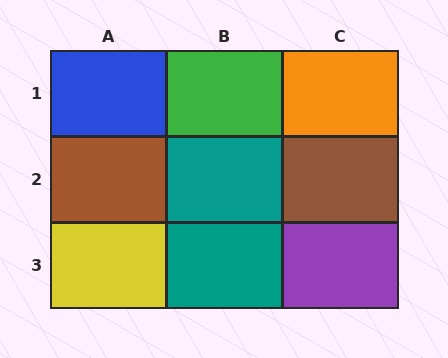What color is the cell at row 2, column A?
Brown.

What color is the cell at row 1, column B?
Green.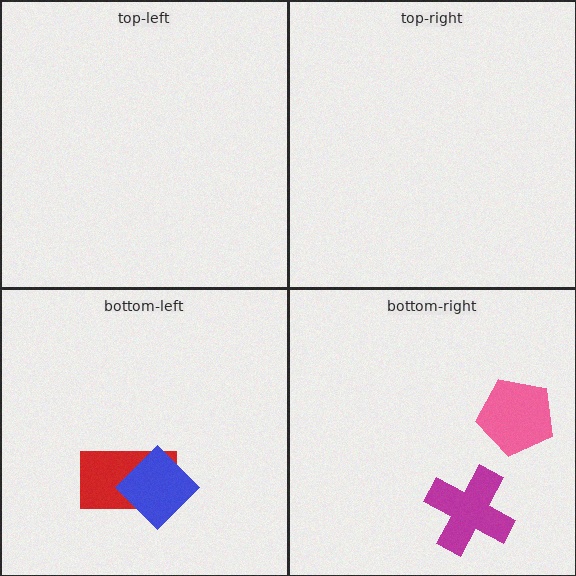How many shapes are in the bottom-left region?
2.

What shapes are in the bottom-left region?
The red rectangle, the blue diamond.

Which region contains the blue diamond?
The bottom-left region.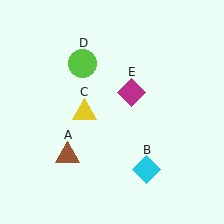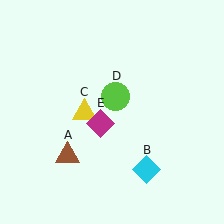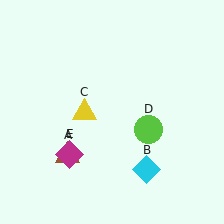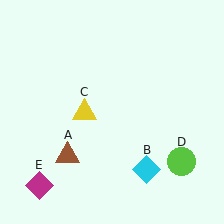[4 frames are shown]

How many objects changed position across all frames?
2 objects changed position: lime circle (object D), magenta diamond (object E).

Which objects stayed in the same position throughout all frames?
Brown triangle (object A) and cyan diamond (object B) and yellow triangle (object C) remained stationary.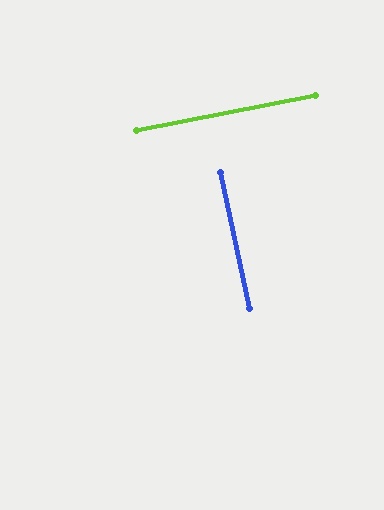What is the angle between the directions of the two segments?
Approximately 89 degrees.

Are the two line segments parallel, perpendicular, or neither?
Perpendicular — they meet at approximately 89°.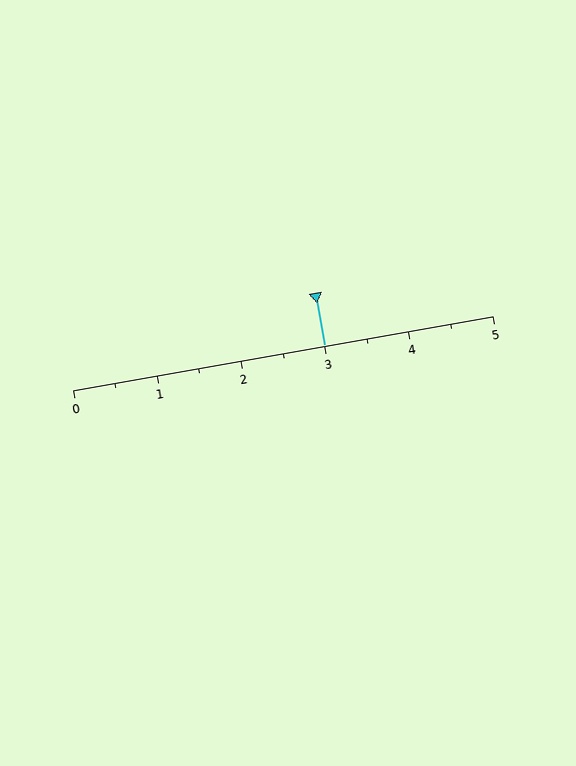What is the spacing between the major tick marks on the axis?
The major ticks are spaced 1 apart.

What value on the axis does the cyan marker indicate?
The marker indicates approximately 3.